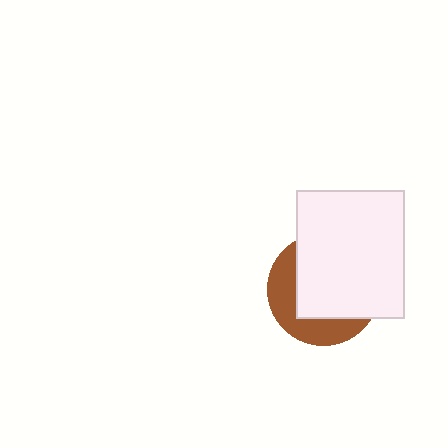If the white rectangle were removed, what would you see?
You would see the complete brown circle.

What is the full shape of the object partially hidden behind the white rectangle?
The partially hidden object is a brown circle.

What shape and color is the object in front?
The object in front is a white rectangle.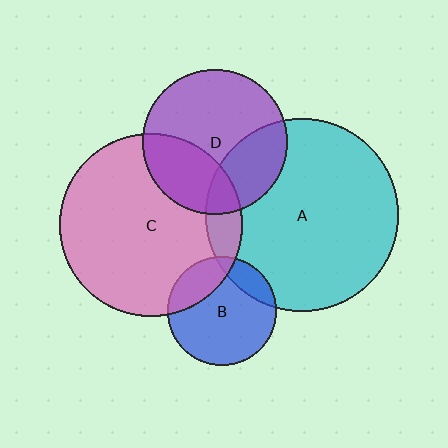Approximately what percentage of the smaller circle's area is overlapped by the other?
Approximately 10%.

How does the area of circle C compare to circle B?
Approximately 2.8 times.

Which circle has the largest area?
Circle A (cyan).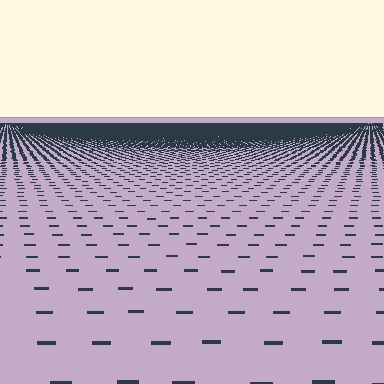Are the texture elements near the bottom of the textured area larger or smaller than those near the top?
Larger. Near the bottom, elements are closer to the viewer and appear at a bigger on-screen size.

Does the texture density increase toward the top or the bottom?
Density increases toward the top.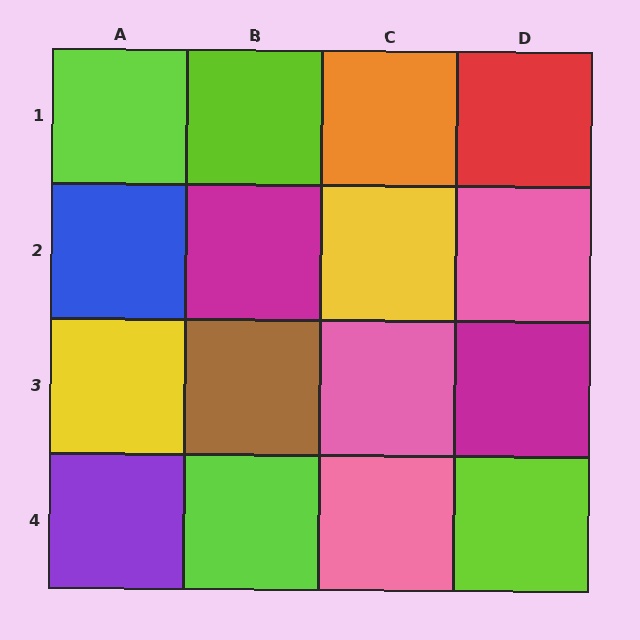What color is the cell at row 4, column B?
Lime.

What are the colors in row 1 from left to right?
Lime, lime, orange, red.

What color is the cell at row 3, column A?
Yellow.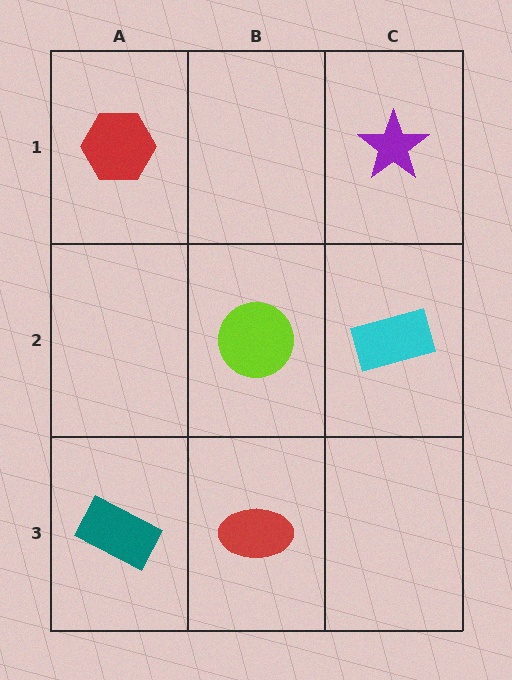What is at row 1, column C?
A purple star.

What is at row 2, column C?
A cyan rectangle.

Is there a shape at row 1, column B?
No, that cell is empty.